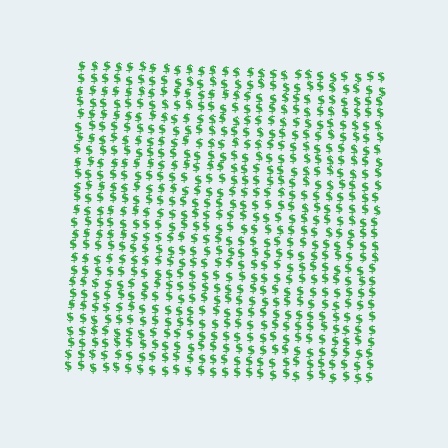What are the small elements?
The small elements are dollar signs.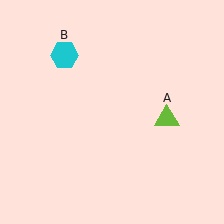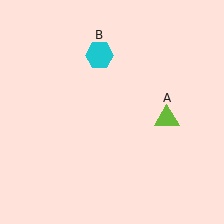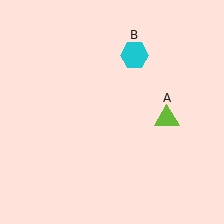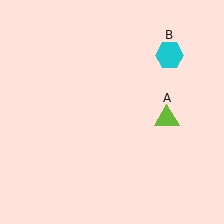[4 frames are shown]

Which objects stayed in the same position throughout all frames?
Lime triangle (object A) remained stationary.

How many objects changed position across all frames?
1 object changed position: cyan hexagon (object B).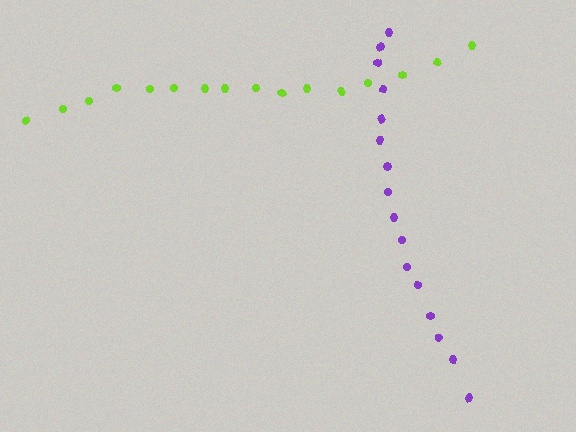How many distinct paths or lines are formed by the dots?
There are 2 distinct paths.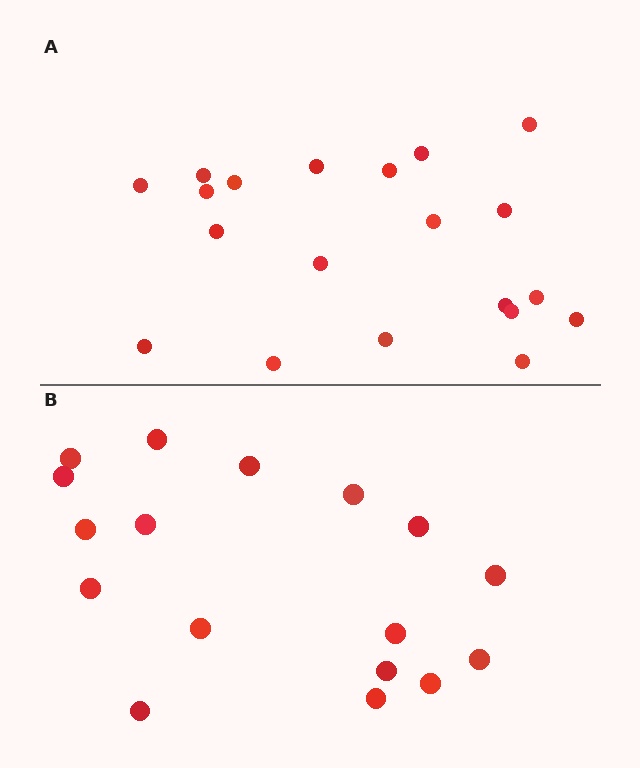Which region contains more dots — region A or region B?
Region A (the top region) has more dots.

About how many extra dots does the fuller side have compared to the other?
Region A has just a few more — roughly 2 or 3 more dots than region B.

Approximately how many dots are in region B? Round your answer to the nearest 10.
About 20 dots. (The exact count is 17, which rounds to 20.)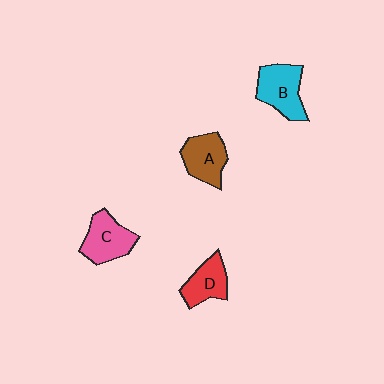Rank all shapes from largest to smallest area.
From largest to smallest: B (cyan), C (pink), A (brown), D (red).